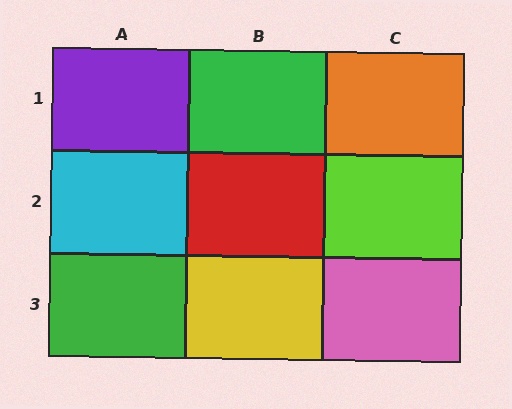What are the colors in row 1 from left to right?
Purple, green, orange.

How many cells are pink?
1 cell is pink.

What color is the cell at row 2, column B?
Red.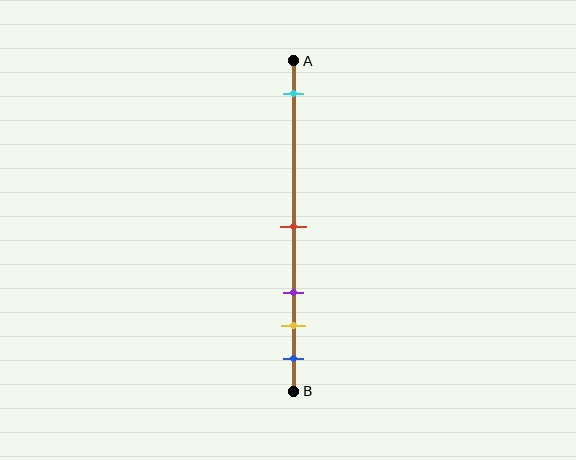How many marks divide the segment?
There are 5 marks dividing the segment.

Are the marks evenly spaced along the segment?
No, the marks are not evenly spaced.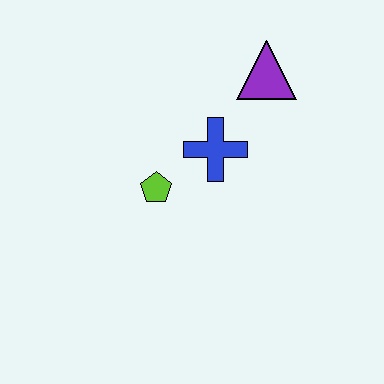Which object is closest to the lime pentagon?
The blue cross is closest to the lime pentagon.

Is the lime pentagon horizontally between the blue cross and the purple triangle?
No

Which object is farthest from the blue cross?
The purple triangle is farthest from the blue cross.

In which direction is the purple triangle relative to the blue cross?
The purple triangle is above the blue cross.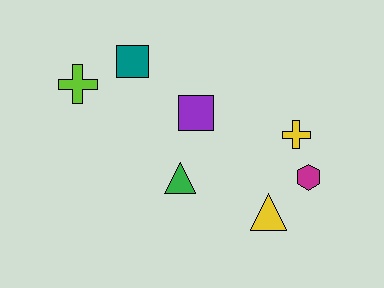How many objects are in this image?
There are 7 objects.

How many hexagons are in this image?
There is 1 hexagon.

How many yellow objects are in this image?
There are 2 yellow objects.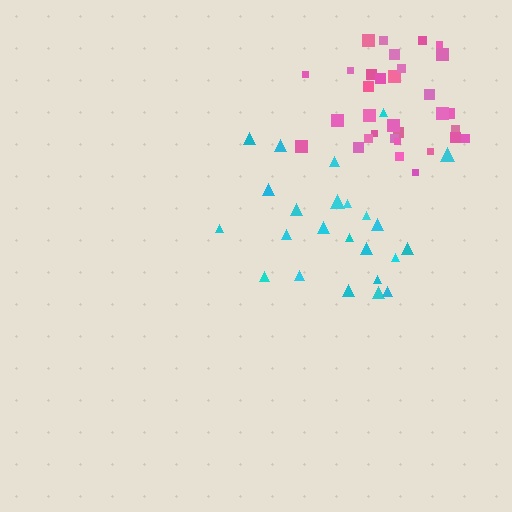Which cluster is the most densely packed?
Pink.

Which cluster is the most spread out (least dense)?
Cyan.